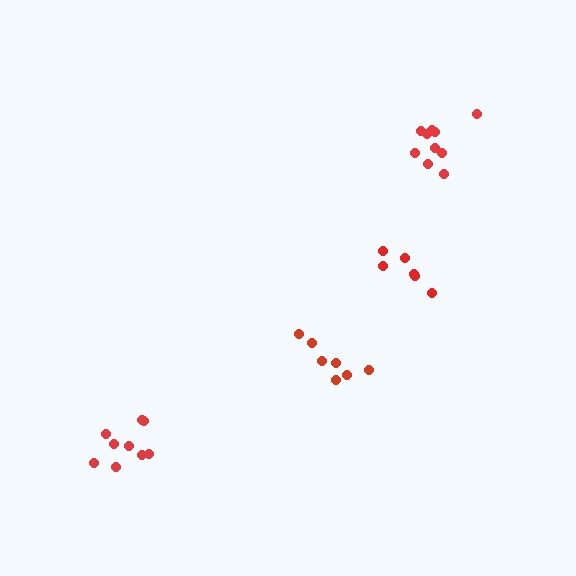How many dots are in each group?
Group 1: 6 dots, Group 2: 9 dots, Group 3: 7 dots, Group 4: 10 dots (32 total).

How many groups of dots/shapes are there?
There are 4 groups.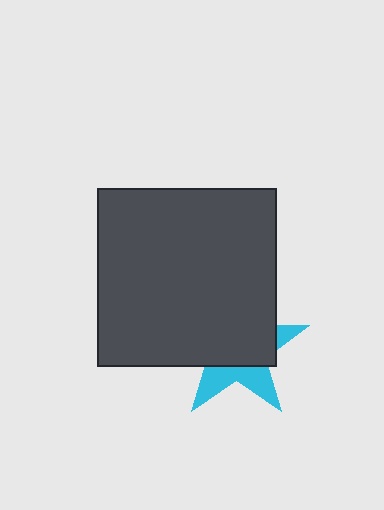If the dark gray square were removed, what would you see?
You would see the complete cyan star.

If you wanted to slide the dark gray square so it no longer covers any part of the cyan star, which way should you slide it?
Slide it up — that is the most direct way to separate the two shapes.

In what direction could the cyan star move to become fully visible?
The cyan star could move down. That would shift it out from behind the dark gray square entirely.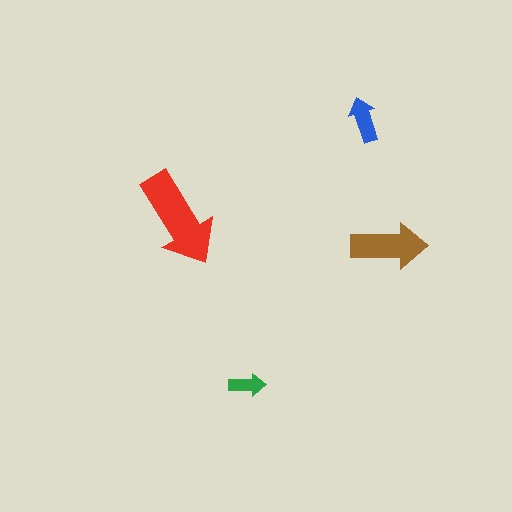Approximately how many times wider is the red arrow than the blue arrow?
About 2 times wider.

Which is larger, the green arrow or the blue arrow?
The blue one.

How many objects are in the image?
There are 4 objects in the image.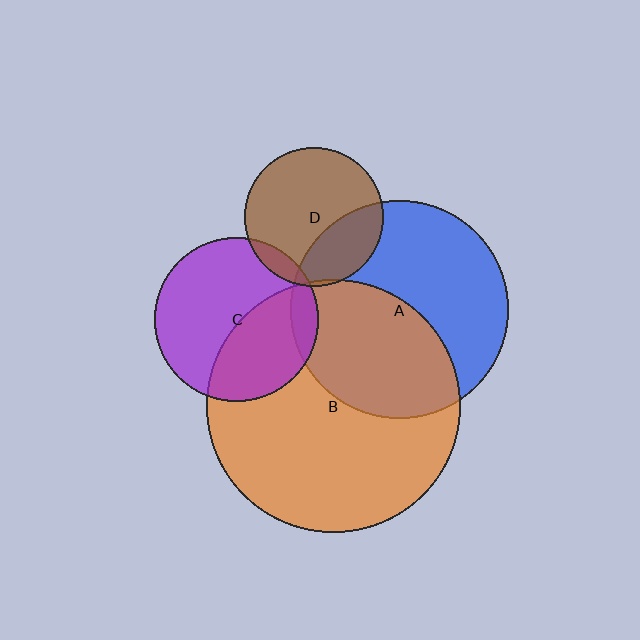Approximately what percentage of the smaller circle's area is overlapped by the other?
Approximately 10%.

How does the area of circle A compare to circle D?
Approximately 2.5 times.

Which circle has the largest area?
Circle B (orange).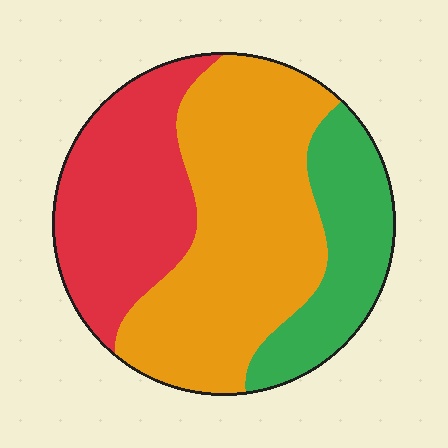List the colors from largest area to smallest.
From largest to smallest: orange, red, green.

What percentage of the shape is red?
Red covers 30% of the shape.